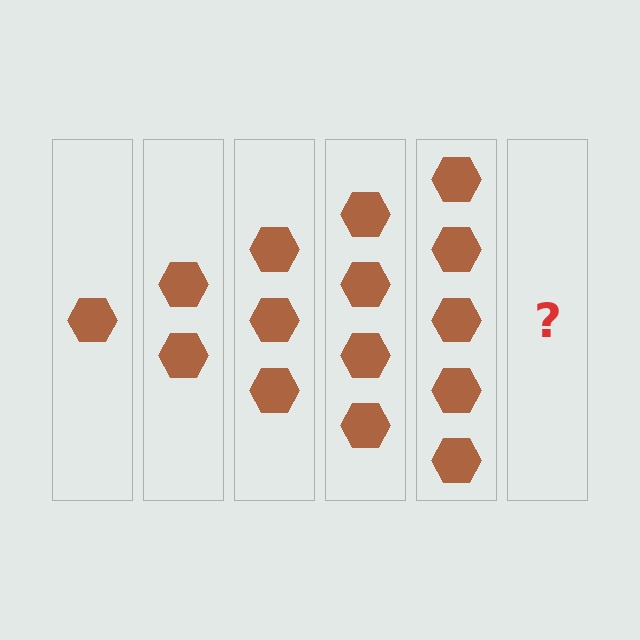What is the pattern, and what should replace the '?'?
The pattern is that each step adds one more hexagon. The '?' should be 6 hexagons.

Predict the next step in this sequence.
The next step is 6 hexagons.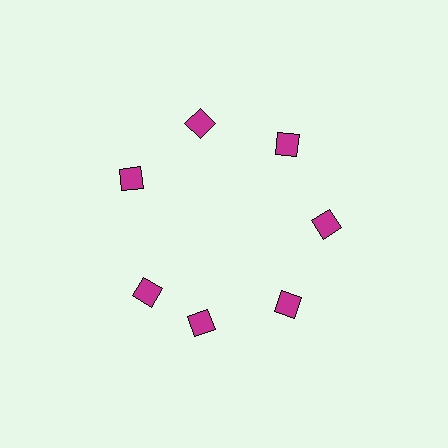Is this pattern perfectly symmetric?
No. The 7 magenta diamonds are arranged in a ring, but one element near the 8 o'clock position is rotated out of alignment along the ring, breaking the 7-fold rotational symmetry.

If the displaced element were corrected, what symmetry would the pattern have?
It would have 7-fold rotational symmetry — the pattern would map onto itself every 51 degrees.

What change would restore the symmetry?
The symmetry would be restored by rotating it back into even spacing with its neighbors so that all 7 diamonds sit at equal angles and equal distance from the center.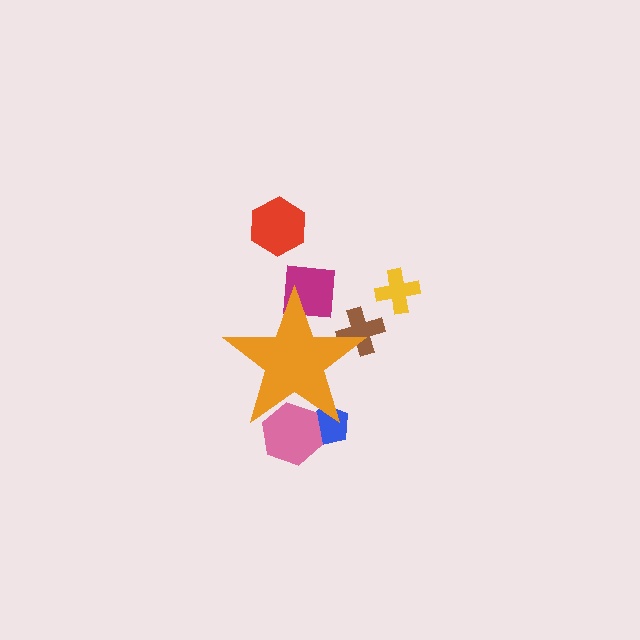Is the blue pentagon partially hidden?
Yes, the blue pentagon is partially hidden behind the orange star.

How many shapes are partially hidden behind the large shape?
4 shapes are partially hidden.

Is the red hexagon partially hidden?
No, the red hexagon is fully visible.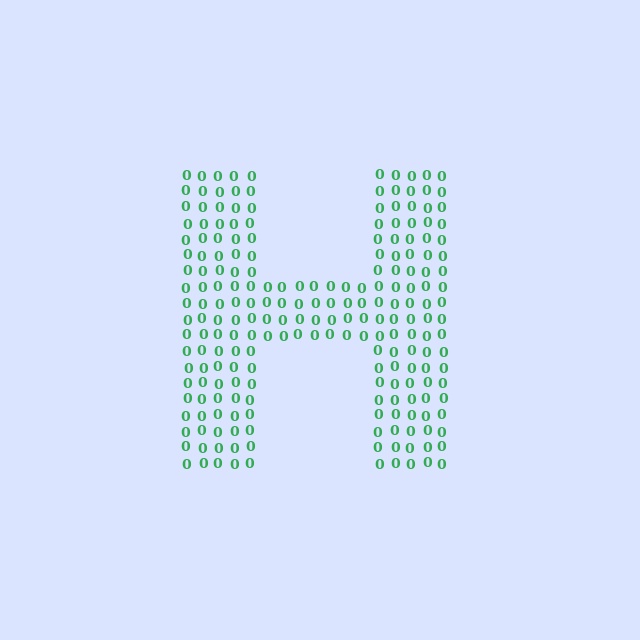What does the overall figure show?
The overall figure shows the letter H.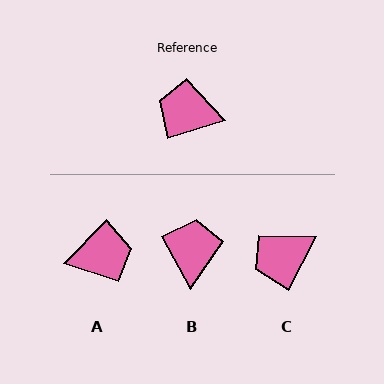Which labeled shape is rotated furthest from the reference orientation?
A, about 151 degrees away.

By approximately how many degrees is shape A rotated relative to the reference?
Approximately 151 degrees clockwise.